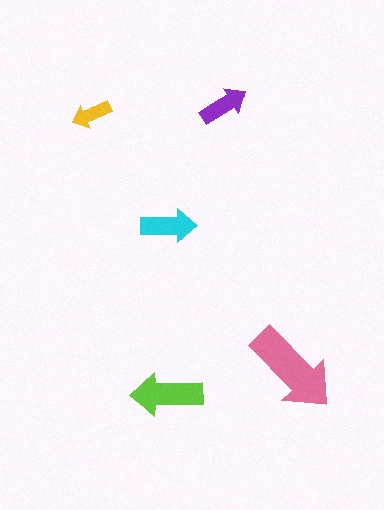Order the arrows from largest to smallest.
the pink one, the lime one, the cyan one, the purple one, the yellow one.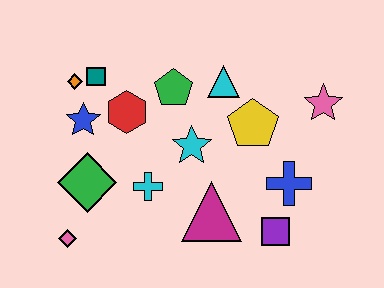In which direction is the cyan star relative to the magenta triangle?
The cyan star is above the magenta triangle.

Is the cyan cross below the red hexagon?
Yes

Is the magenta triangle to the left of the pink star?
Yes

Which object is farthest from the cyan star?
The pink diamond is farthest from the cyan star.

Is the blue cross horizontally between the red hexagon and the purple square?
No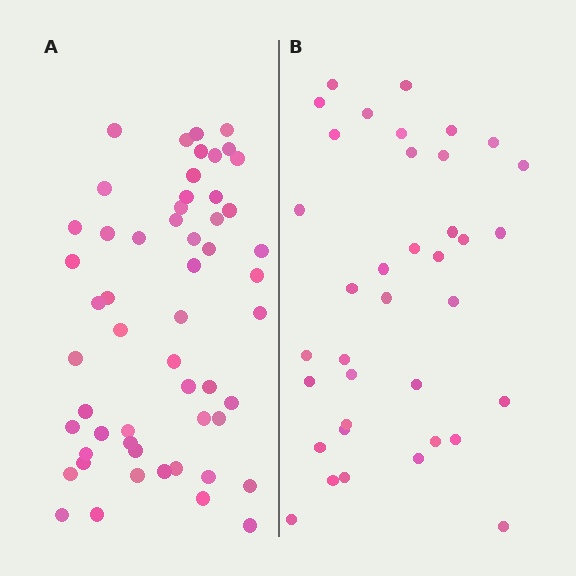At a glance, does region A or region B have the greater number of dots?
Region A (the left region) has more dots.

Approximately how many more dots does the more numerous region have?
Region A has approximately 20 more dots than region B.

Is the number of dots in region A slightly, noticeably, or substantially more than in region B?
Region A has substantially more. The ratio is roughly 1.5 to 1.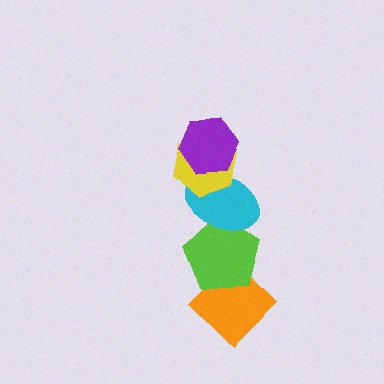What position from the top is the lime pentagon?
The lime pentagon is 4th from the top.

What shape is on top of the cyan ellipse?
The yellow hexagon is on top of the cyan ellipse.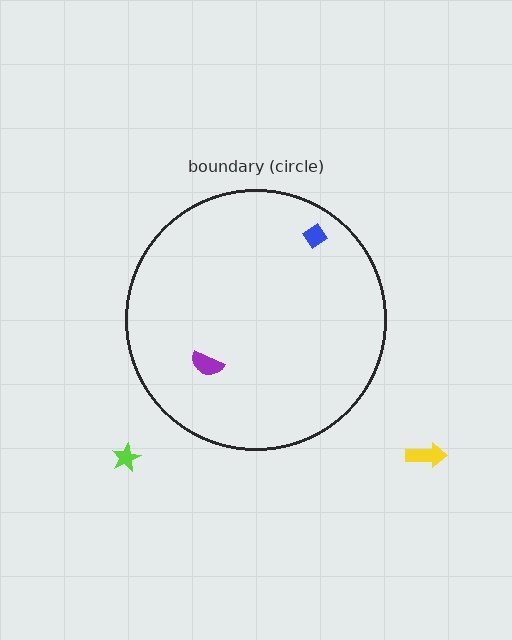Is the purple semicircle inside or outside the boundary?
Inside.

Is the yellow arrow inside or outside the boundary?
Outside.